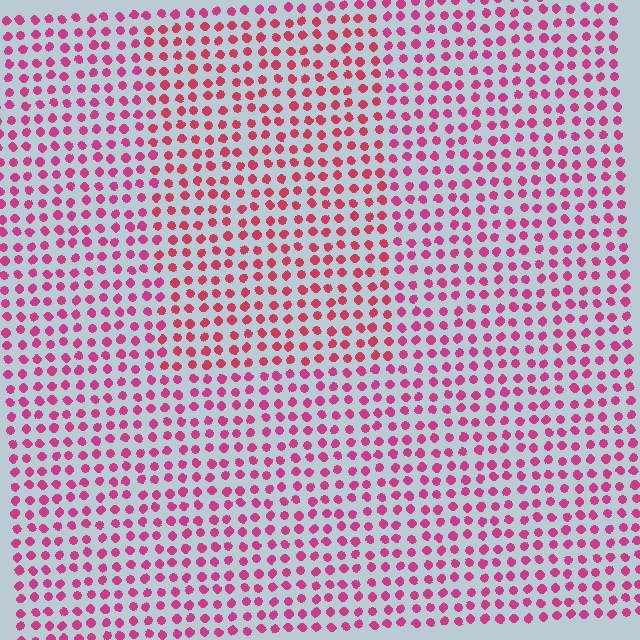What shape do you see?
I see a rectangle.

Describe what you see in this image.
The image is filled with small magenta elements in a uniform arrangement. A rectangle-shaped region is visible where the elements are tinted to a slightly different hue, forming a subtle color boundary.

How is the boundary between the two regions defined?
The boundary is defined purely by a slight shift in hue (about 19 degrees). Spacing, size, and orientation are identical on both sides.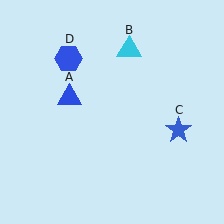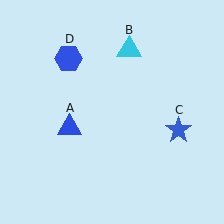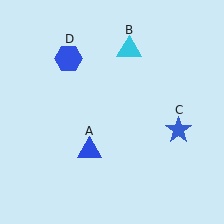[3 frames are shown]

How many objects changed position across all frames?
1 object changed position: blue triangle (object A).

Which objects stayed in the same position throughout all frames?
Cyan triangle (object B) and blue star (object C) and blue hexagon (object D) remained stationary.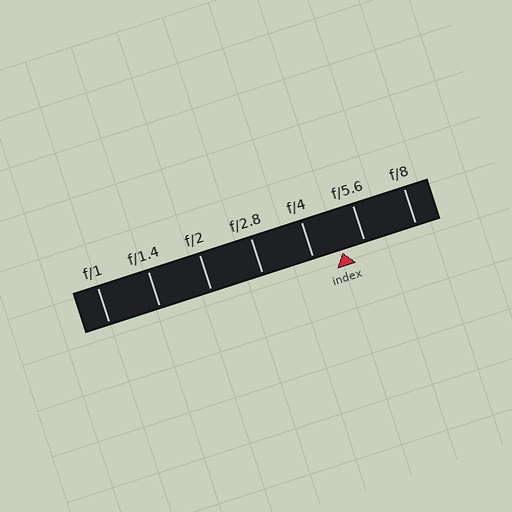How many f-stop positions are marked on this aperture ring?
There are 7 f-stop positions marked.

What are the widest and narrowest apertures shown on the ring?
The widest aperture shown is f/1 and the narrowest is f/8.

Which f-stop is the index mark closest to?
The index mark is closest to f/5.6.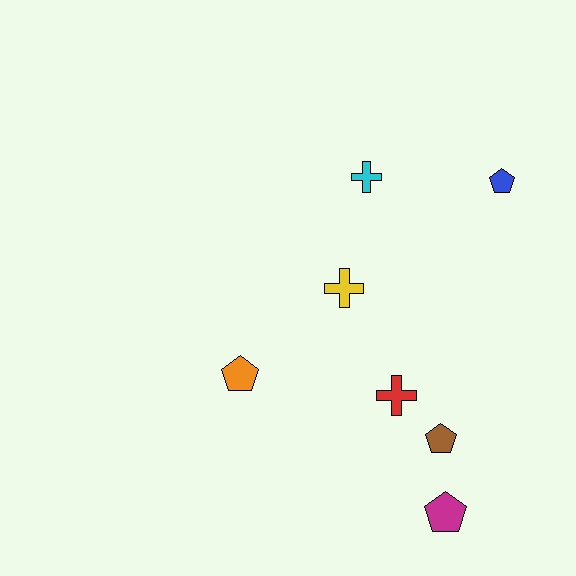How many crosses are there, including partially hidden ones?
There are 3 crosses.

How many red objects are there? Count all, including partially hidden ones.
There is 1 red object.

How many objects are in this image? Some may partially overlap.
There are 7 objects.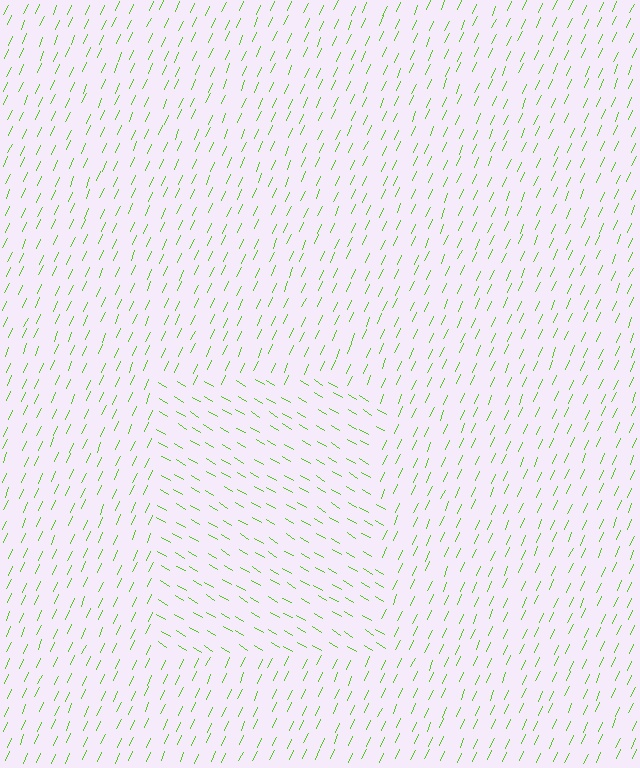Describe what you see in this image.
The image is filled with small lime line segments. A rectangle region in the image has lines oriented differently from the surrounding lines, creating a visible texture boundary.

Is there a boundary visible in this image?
Yes, there is a texture boundary formed by a change in line orientation.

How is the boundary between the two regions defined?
The boundary is defined purely by a change in line orientation (approximately 83 degrees difference). All lines are the same color and thickness.